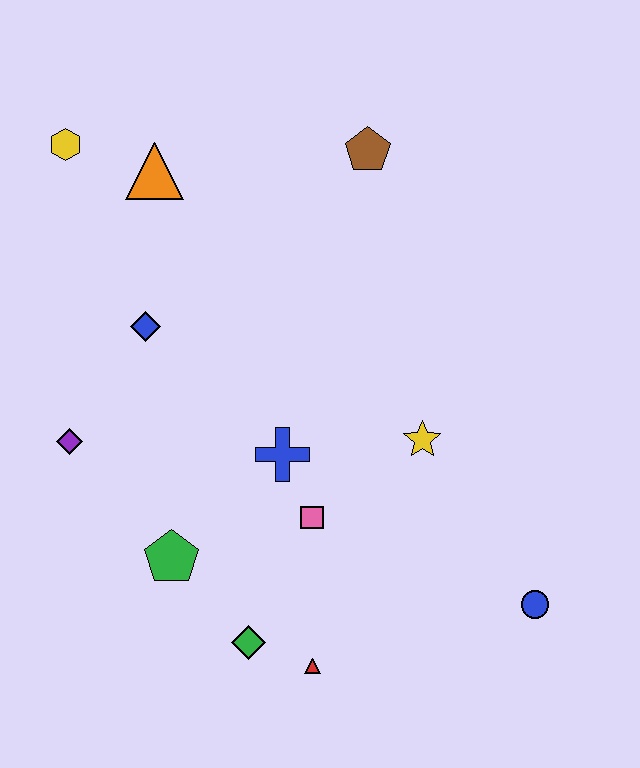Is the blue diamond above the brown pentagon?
No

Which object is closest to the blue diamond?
The purple diamond is closest to the blue diamond.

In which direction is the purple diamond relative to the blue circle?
The purple diamond is to the left of the blue circle.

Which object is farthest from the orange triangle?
The blue circle is farthest from the orange triangle.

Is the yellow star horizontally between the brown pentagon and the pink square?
No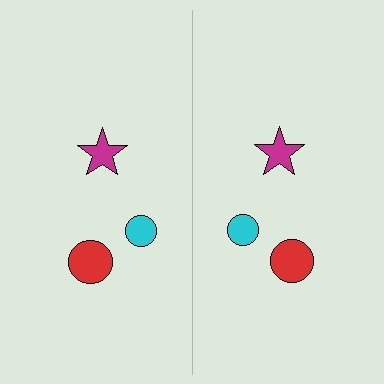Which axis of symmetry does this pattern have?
The pattern has a vertical axis of symmetry running through the center of the image.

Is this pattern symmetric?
Yes, this pattern has bilateral (reflection) symmetry.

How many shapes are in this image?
There are 6 shapes in this image.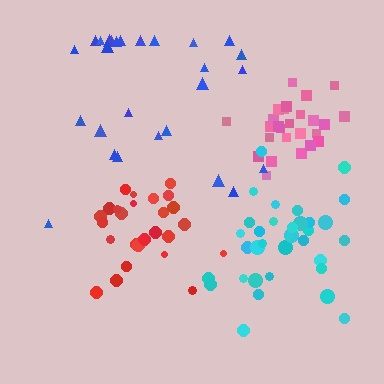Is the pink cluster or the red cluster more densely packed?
Pink.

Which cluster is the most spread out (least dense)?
Blue.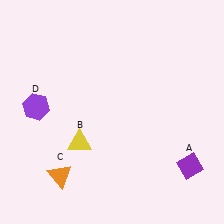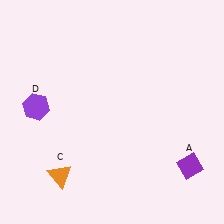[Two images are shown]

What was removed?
The yellow triangle (B) was removed in Image 2.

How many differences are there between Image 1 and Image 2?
There is 1 difference between the two images.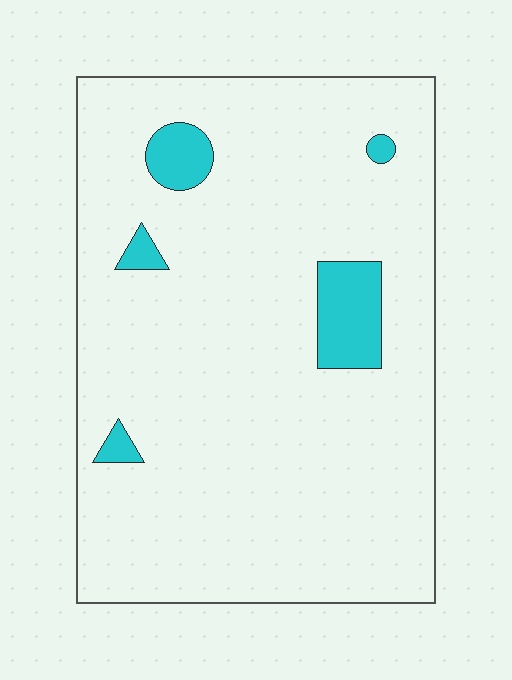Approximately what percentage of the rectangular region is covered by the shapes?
Approximately 5%.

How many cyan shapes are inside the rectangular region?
5.